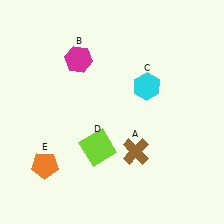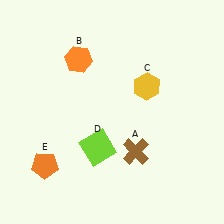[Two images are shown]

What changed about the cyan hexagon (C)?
In Image 1, C is cyan. In Image 2, it changed to yellow.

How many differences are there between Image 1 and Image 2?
There are 2 differences between the two images.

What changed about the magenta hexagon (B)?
In Image 1, B is magenta. In Image 2, it changed to orange.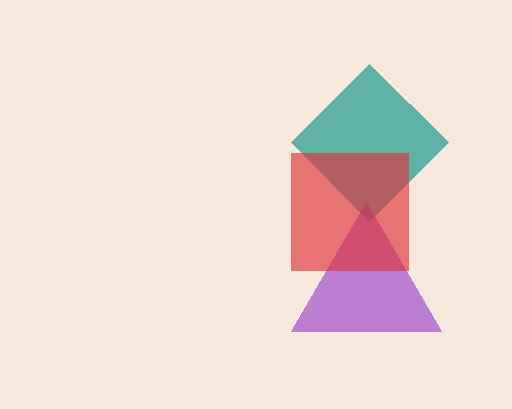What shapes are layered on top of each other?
The layered shapes are: a teal diamond, a purple triangle, a red square.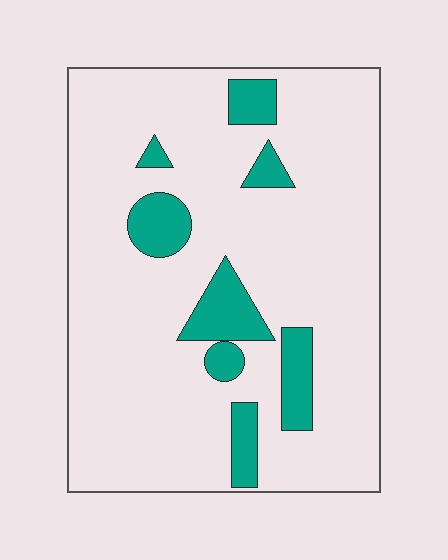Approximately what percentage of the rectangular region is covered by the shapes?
Approximately 15%.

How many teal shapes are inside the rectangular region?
8.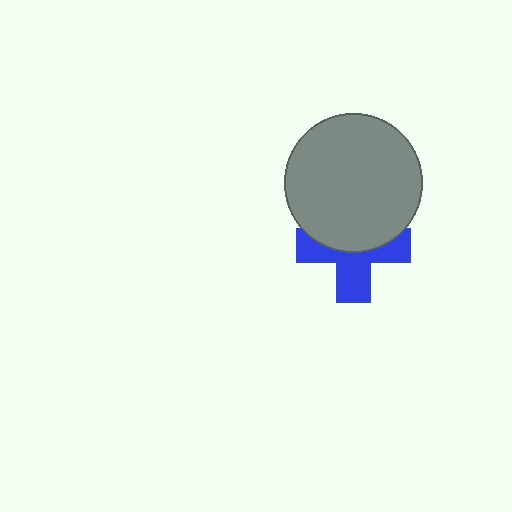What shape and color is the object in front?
The object in front is a gray circle.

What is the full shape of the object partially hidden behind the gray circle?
The partially hidden object is a blue cross.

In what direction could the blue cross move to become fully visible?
The blue cross could move down. That would shift it out from behind the gray circle entirely.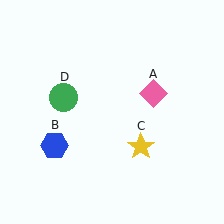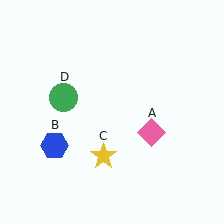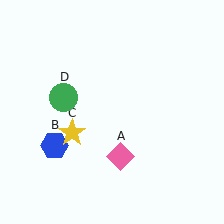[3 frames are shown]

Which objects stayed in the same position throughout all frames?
Blue hexagon (object B) and green circle (object D) remained stationary.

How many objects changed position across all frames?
2 objects changed position: pink diamond (object A), yellow star (object C).